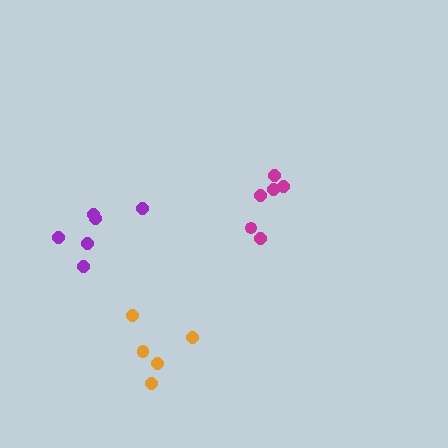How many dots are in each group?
Group 1: 6 dots, Group 2: 6 dots, Group 3: 5 dots (17 total).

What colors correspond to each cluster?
The clusters are colored: purple, magenta, orange.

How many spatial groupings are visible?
There are 3 spatial groupings.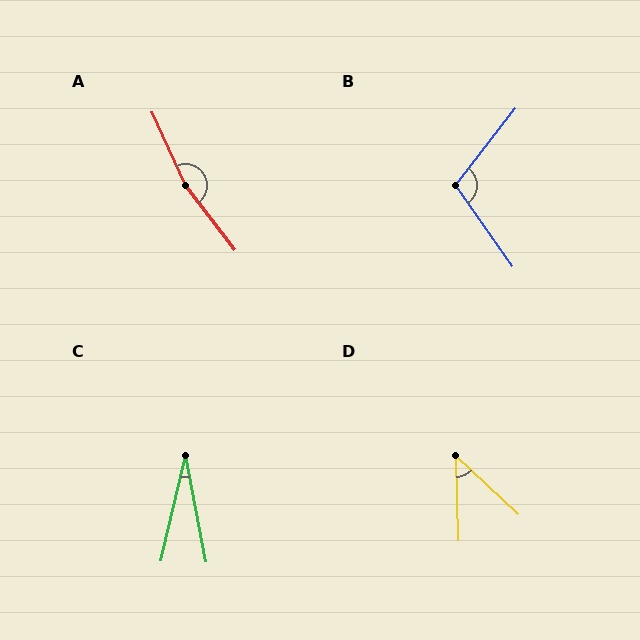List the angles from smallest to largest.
C (24°), D (45°), B (107°), A (167°).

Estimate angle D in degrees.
Approximately 45 degrees.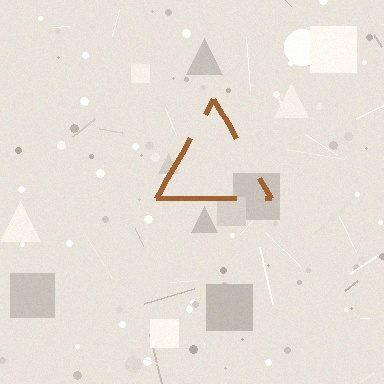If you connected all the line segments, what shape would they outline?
They would outline a triangle.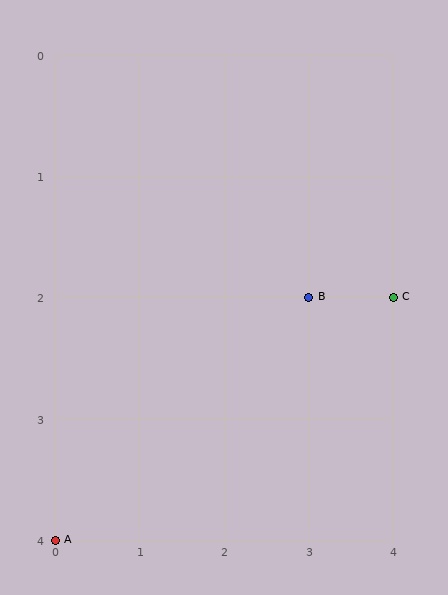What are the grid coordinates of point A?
Point A is at grid coordinates (0, 4).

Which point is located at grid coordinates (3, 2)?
Point B is at (3, 2).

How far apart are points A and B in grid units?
Points A and B are 3 columns and 2 rows apart (about 3.6 grid units diagonally).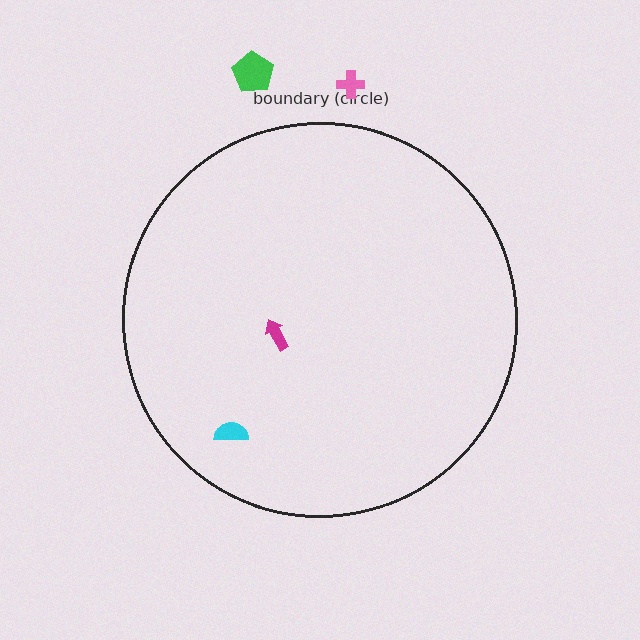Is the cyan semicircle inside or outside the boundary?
Inside.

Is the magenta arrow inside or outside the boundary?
Inside.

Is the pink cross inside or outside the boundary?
Outside.